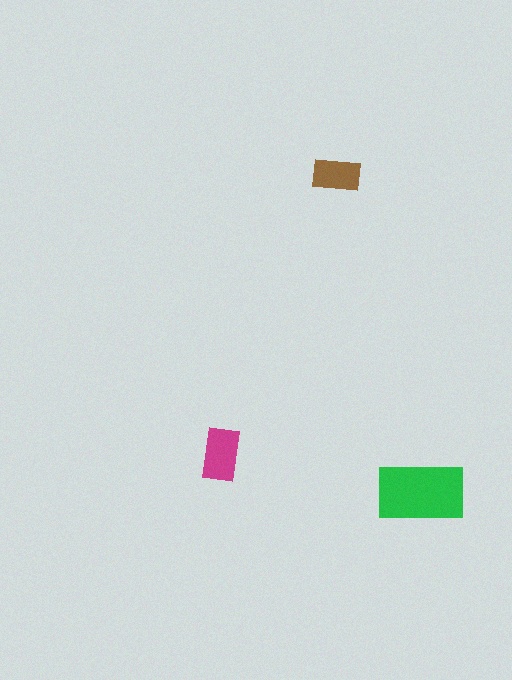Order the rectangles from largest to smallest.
the green one, the magenta one, the brown one.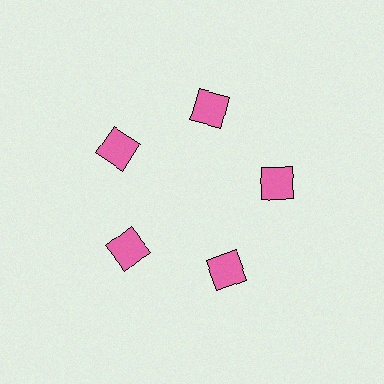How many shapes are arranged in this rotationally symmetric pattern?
There are 5 shapes, arranged in 5 groups of 1.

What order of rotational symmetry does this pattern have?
This pattern has 5-fold rotational symmetry.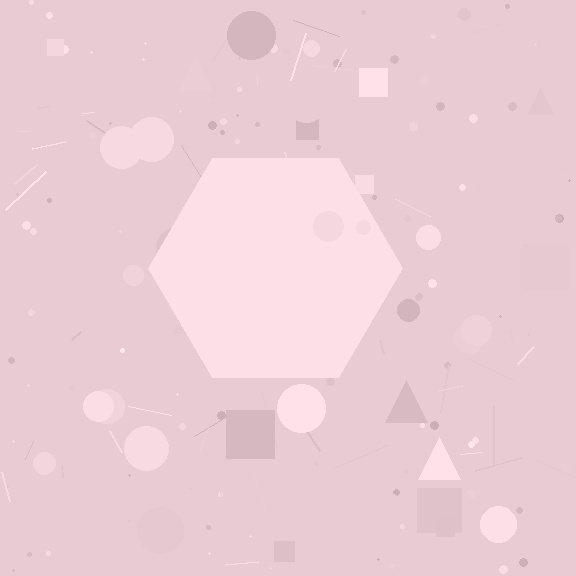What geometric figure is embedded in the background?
A hexagon is embedded in the background.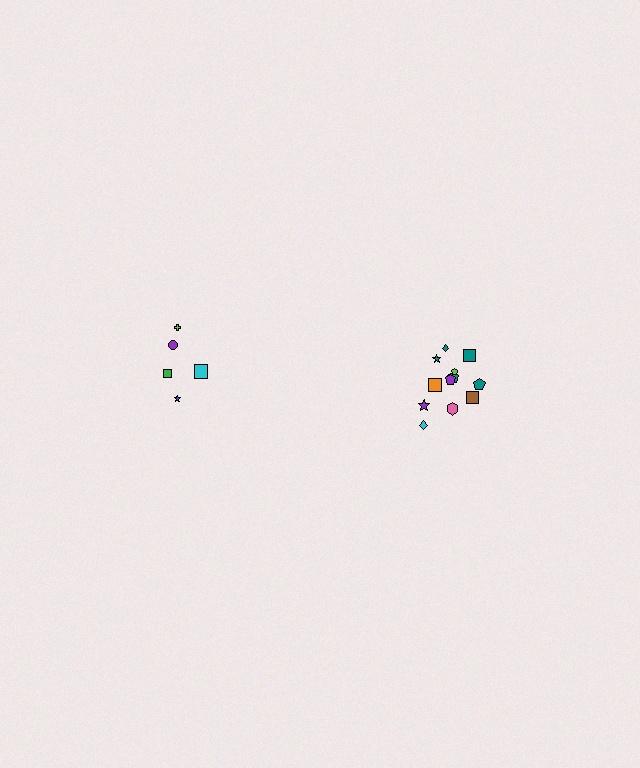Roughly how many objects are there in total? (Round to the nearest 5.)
Roughly 15 objects in total.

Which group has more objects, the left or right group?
The right group.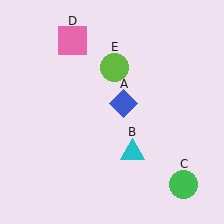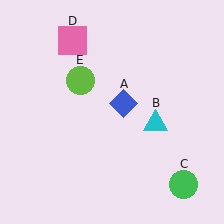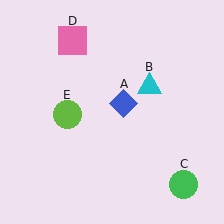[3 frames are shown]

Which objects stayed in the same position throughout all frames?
Blue diamond (object A) and green circle (object C) and pink square (object D) remained stationary.